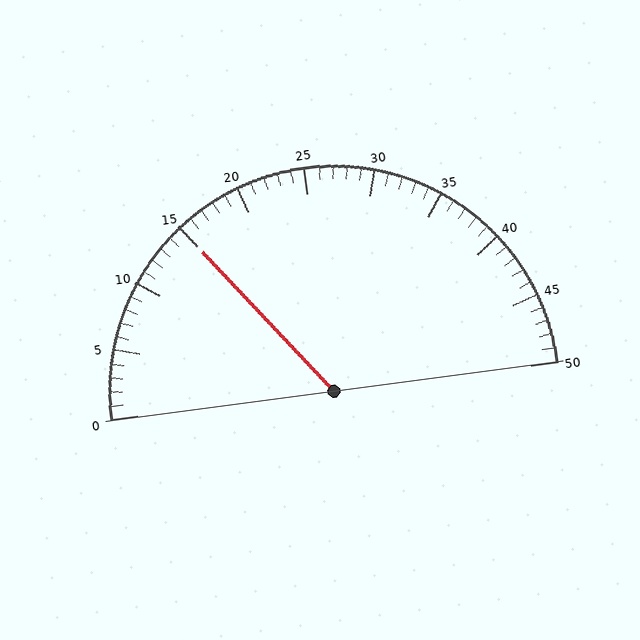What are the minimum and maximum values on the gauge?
The gauge ranges from 0 to 50.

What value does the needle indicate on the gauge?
The needle indicates approximately 15.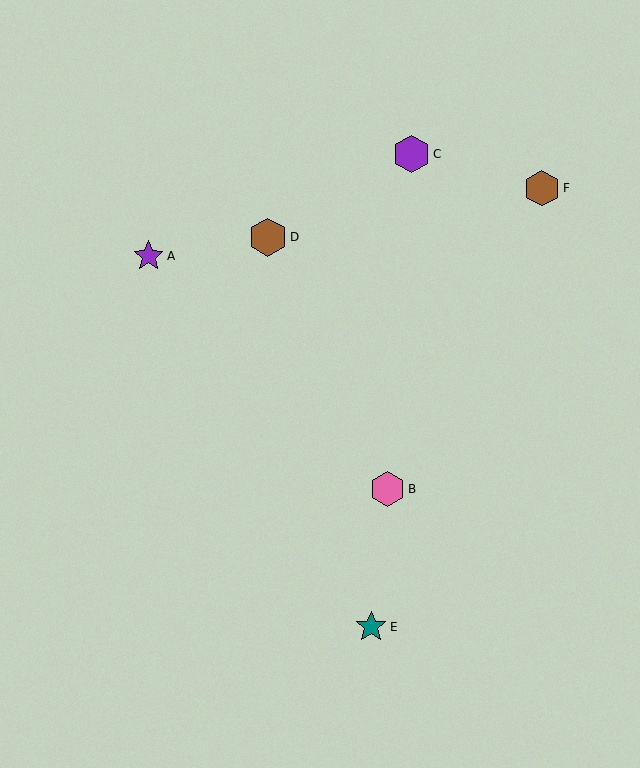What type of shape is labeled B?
Shape B is a pink hexagon.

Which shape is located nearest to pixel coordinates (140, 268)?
The purple star (labeled A) at (149, 256) is nearest to that location.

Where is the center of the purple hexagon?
The center of the purple hexagon is at (412, 154).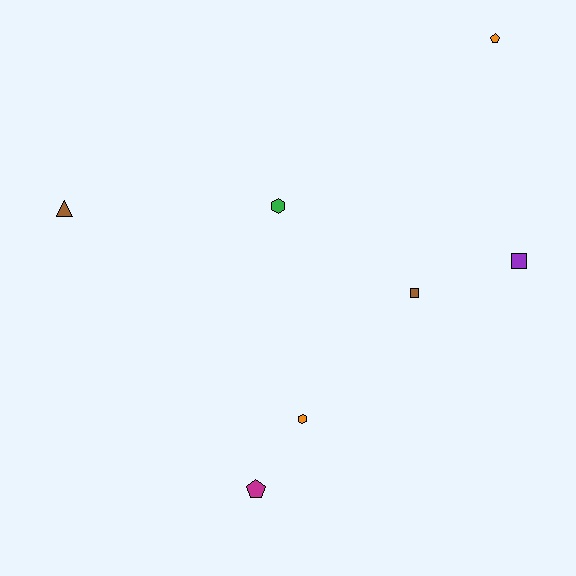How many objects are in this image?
There are 7 objects.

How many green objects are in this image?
There is 1 green object.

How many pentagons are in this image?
There are 2 pentagons.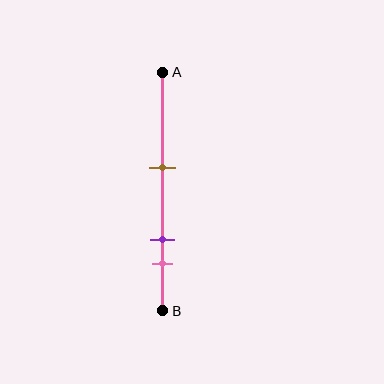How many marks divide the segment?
There are 3 marks dividing the segment.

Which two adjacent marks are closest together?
The purple and pink marks are the closest adjacent pair.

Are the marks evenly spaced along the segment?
No, the marks are not evenly spaced.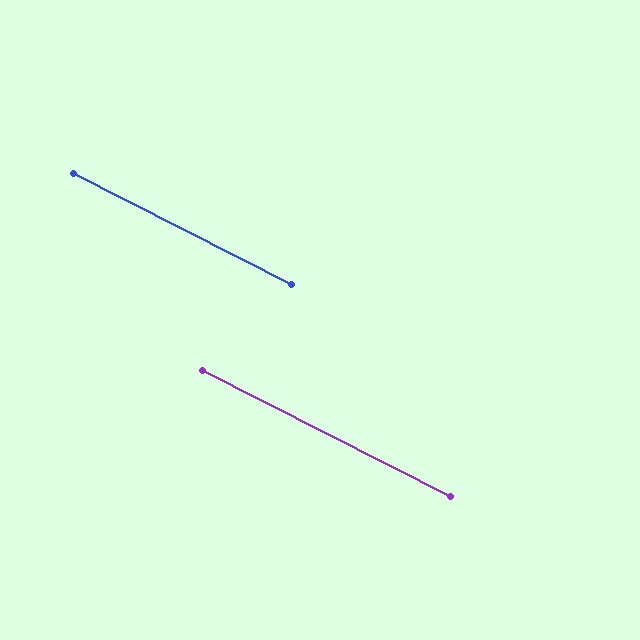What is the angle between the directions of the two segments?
Approximately 0 degrees.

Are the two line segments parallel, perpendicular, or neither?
Parallel — their directions differ by only 0.0°.